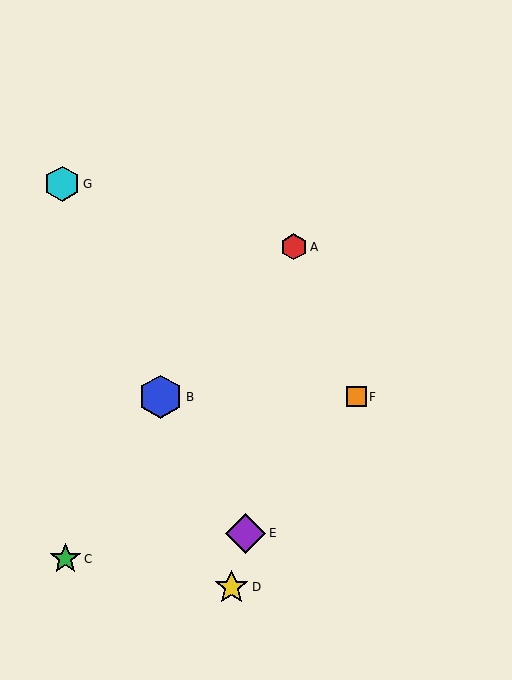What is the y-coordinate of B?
Object B is at y≈397.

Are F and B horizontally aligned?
Yes, both are at y≈397.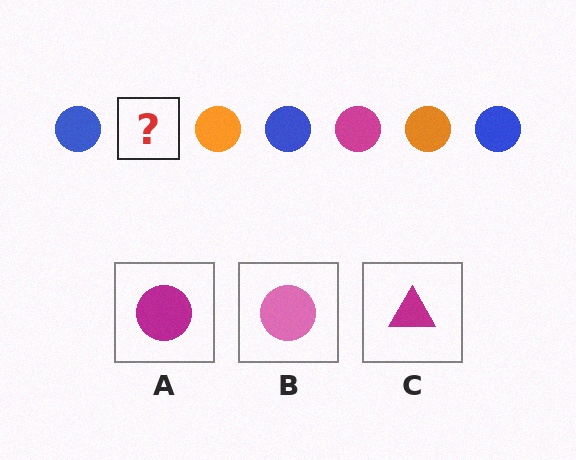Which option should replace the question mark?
Option A.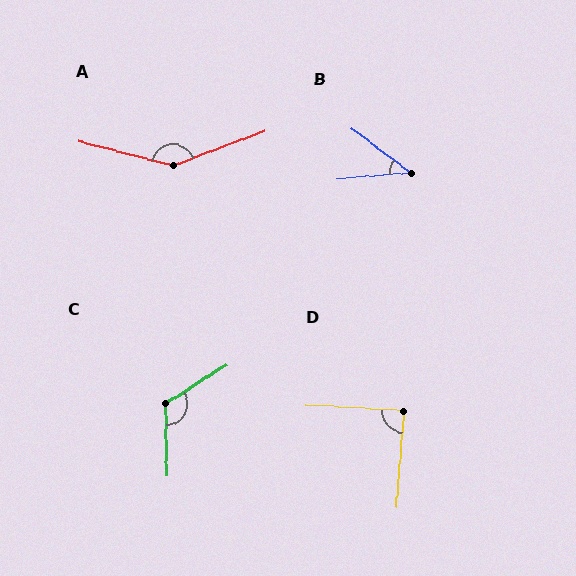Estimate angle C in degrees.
Approximately 121 degrees.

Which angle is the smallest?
B, at approximately 42 degrees.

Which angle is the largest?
A, at approximately 145 degrees.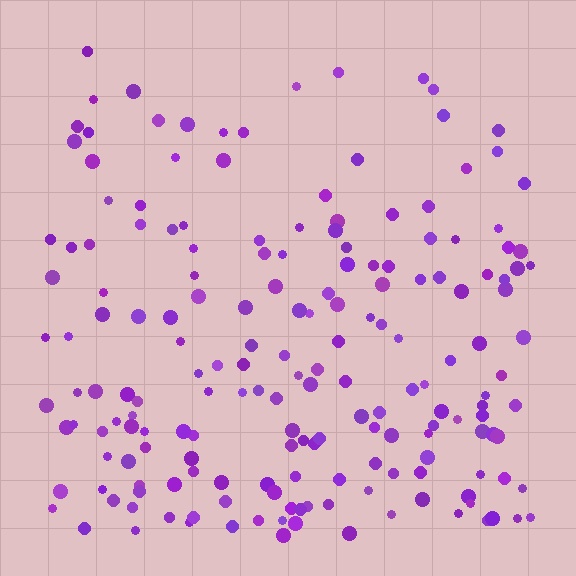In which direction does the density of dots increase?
From top to bottom, with the bottom side densest.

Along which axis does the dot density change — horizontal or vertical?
Vertical.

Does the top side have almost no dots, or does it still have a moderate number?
Still a moderate number, just noticeably fewer than the bottom.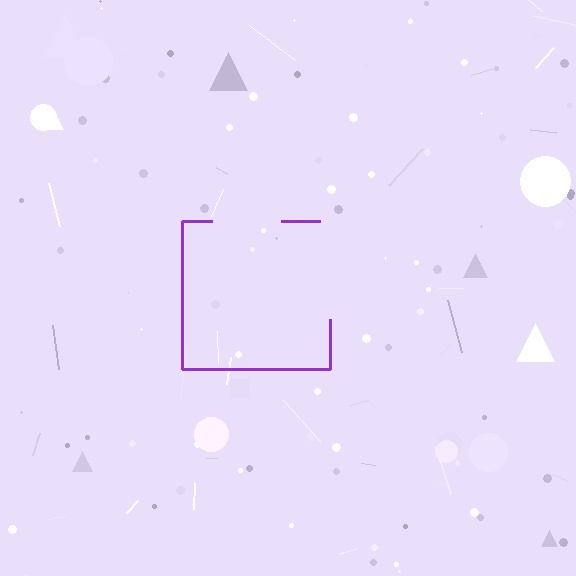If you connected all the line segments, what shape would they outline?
They would outline a square.